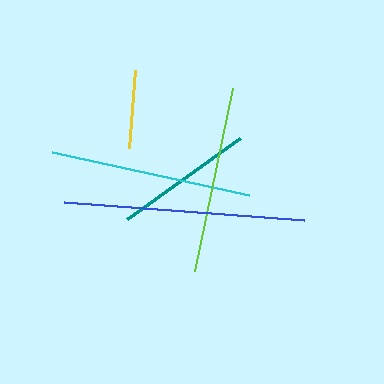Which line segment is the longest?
The blue line is the longest at approximately 241 pixels.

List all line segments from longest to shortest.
From longest to shortest: blue, cyan, lime, teal, yellow.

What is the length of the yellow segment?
The yellow segment is approximately 78 pixels long.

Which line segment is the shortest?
The yellow line is the shortest at approximately 78 pixels.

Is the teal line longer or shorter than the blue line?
The blue line is longer than the teal line.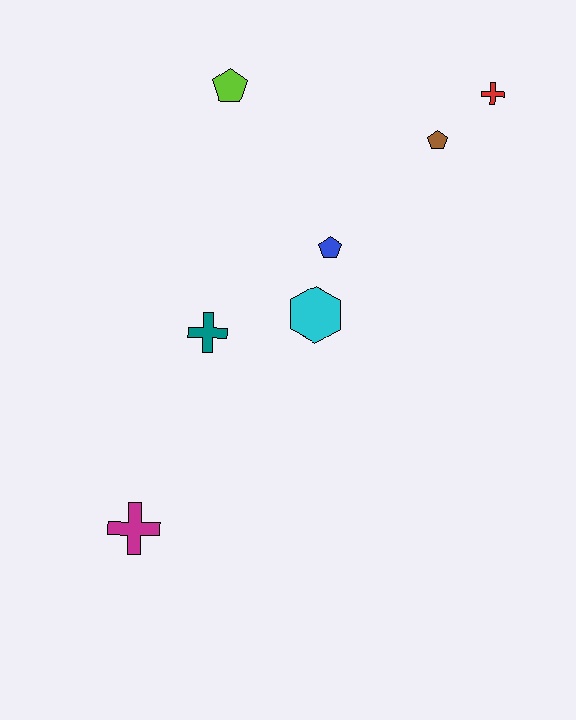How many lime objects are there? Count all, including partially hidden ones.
There is 1 lime object.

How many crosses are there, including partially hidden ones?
There are 3 crosses.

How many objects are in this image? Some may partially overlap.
There are 7 objects.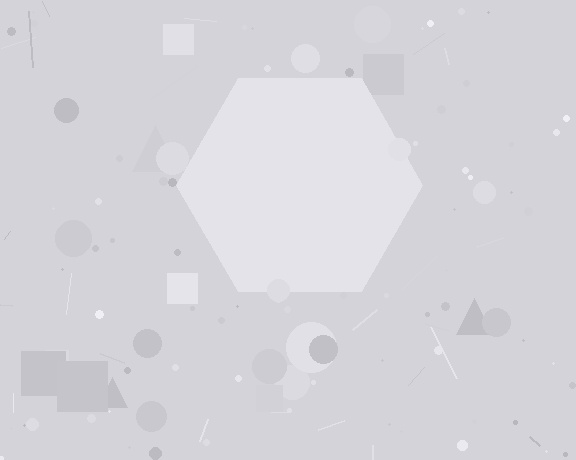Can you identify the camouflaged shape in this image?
The camouflaged shape is a hexagon.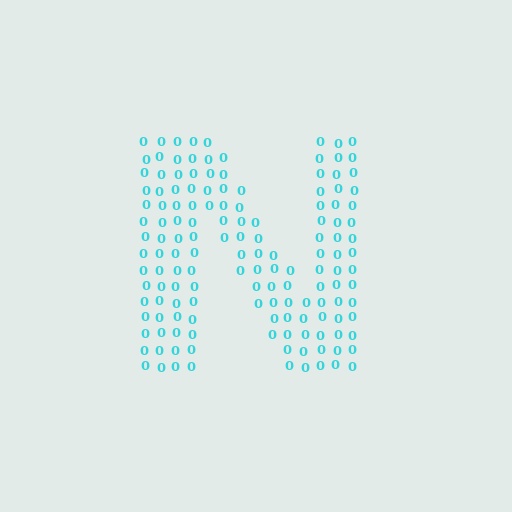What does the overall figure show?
The overall figure shows the letter N.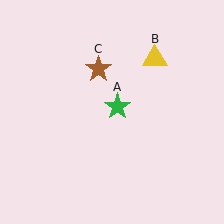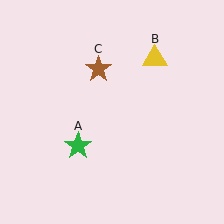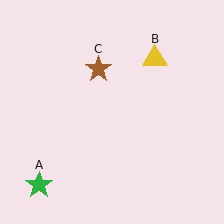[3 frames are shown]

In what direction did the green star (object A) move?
The green star (object A) moved down and to the left.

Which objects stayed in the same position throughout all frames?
Yellow triangle (object B) and brown star (object C) remained stationary.